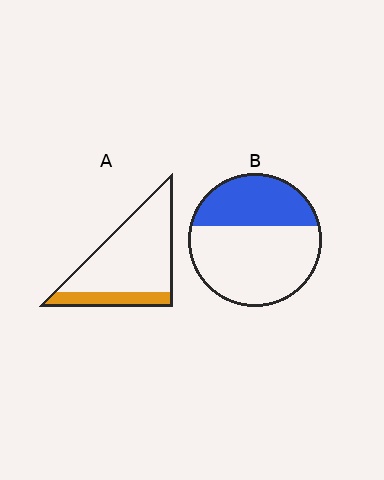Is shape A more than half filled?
No.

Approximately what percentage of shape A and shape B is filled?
A is approximately 20% and B is approximately 35%.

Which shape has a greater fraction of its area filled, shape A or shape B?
Shape B.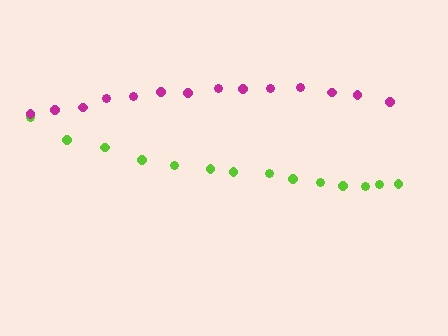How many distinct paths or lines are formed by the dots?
There are 2 distinct paths.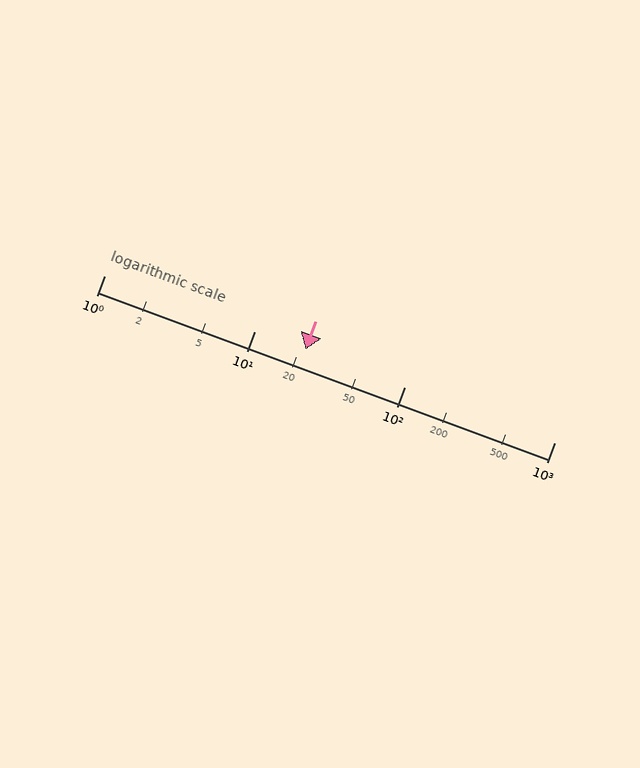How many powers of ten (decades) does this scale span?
The scale spans 3 decades, from 1 to 1000.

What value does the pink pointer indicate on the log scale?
The pointer indicates approximately 22.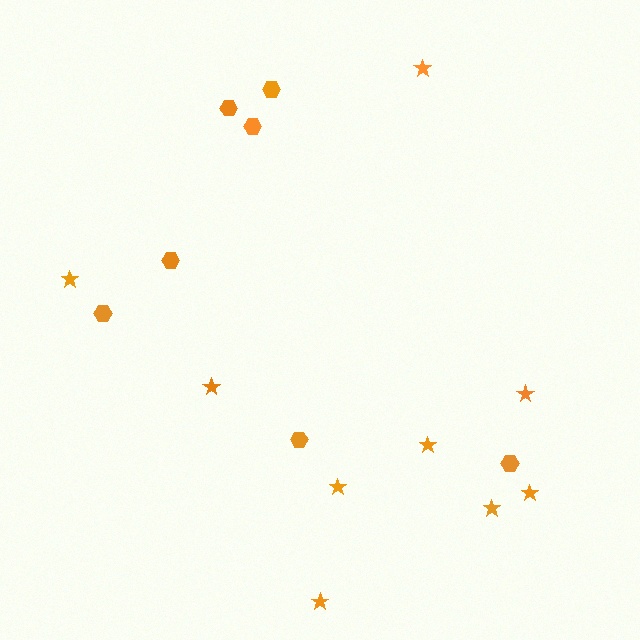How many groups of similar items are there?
There are 2 groups: one group of stars (9) and one group of hexagons (7).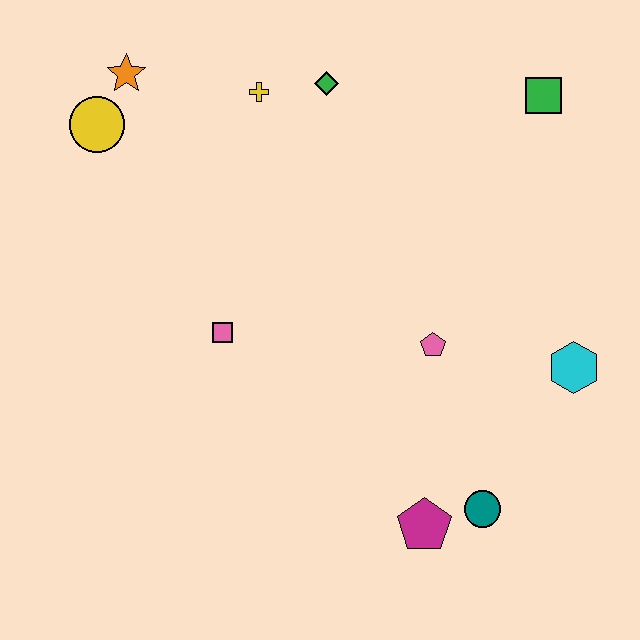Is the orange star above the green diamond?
Yes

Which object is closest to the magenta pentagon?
The teal circle is closest to the magenta pentagon.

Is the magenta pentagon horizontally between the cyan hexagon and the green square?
No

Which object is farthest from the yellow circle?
The teal circle is farthest from the yellow circle.